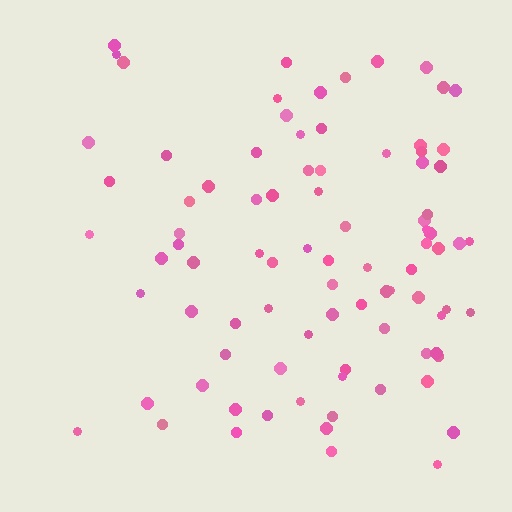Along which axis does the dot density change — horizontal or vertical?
Horizontal.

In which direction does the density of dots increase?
From left to right, with the right side densest.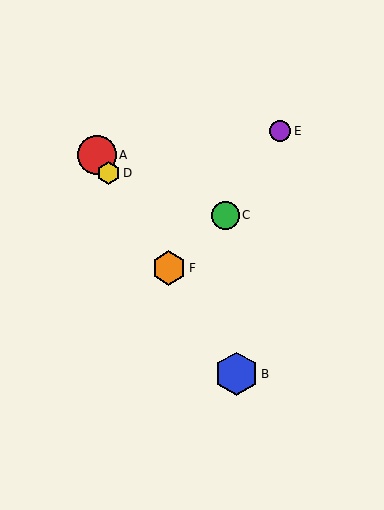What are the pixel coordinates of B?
Object B is at (236, 374).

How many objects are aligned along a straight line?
4 objects (A, B, D, F) are aligned along a straight line.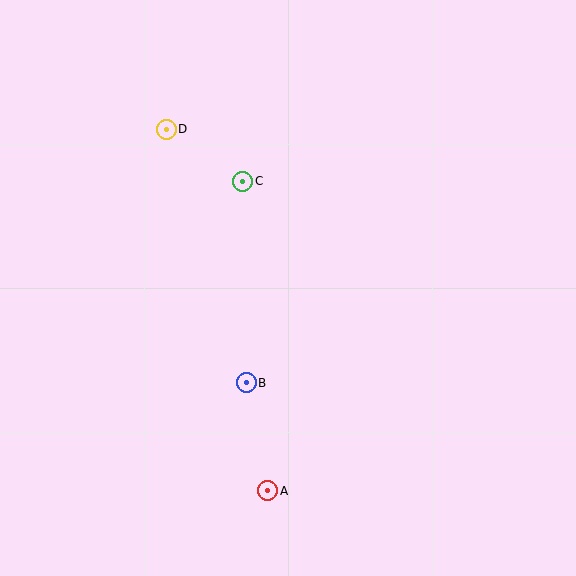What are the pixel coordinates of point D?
Point D is at (166, 129).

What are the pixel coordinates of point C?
Point C is at (243, 181).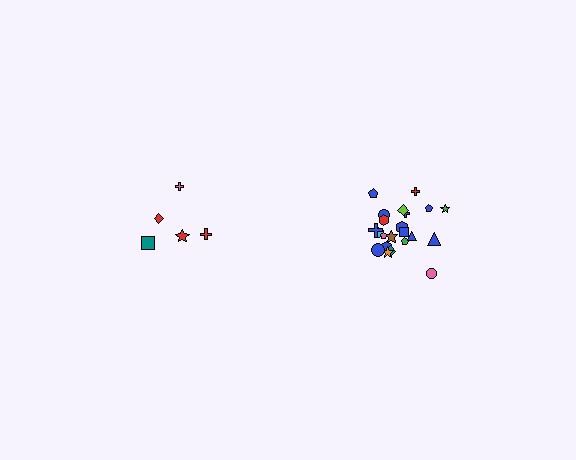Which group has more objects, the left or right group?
The right group.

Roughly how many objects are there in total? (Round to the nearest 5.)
Roughly 25 objects in total.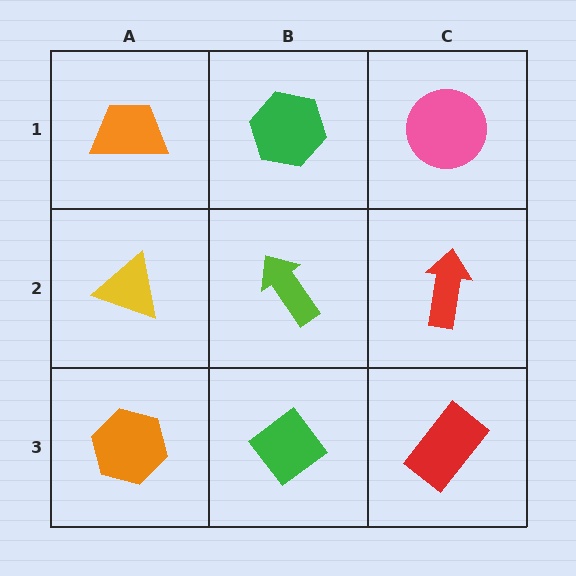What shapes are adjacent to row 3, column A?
A yellow triangle (row 2, column A), a green diamond (row 3, column B).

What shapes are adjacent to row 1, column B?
A lime arrow (row 2, column B), an orange trapezoid (row 1, column A), a pink circle (row 1, column C).